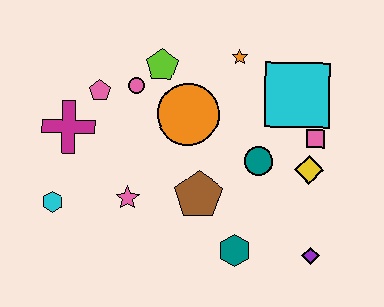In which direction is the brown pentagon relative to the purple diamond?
The brown pentagon is to the left of the purple diamond.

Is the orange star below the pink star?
No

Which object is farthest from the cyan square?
The cyan hexagon is farthest from the cyan square.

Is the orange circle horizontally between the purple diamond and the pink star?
Yes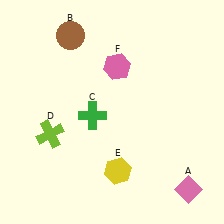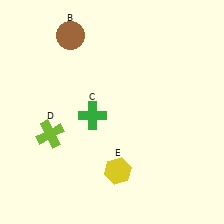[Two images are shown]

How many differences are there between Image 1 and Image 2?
There are 2 differences between the two images.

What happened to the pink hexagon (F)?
The pink hexagon (F) was removed in Image 2. It was in the top-right area of Image 1.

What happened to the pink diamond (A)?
The pink diamond (A) was removed in Image 2. It was in the bottom-right area of Image 1.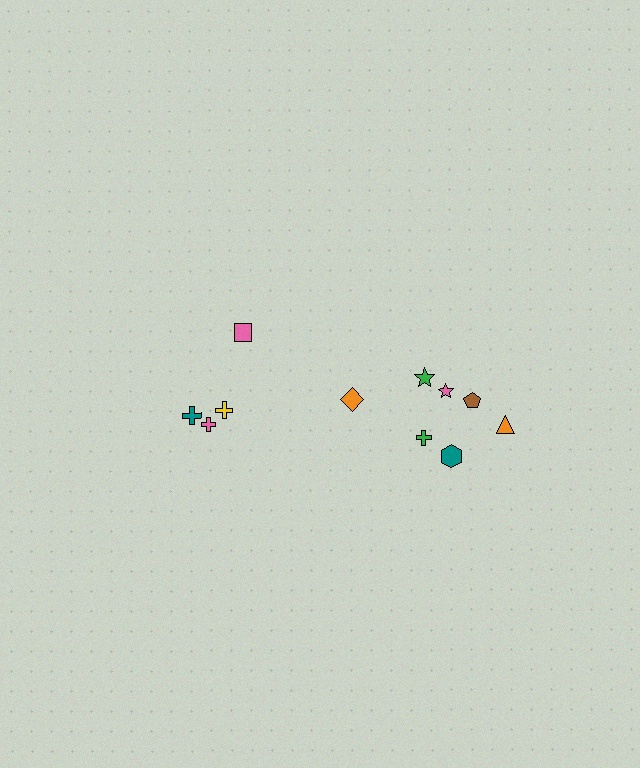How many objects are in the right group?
There are 7 objects.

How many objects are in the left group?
There are 4 objects.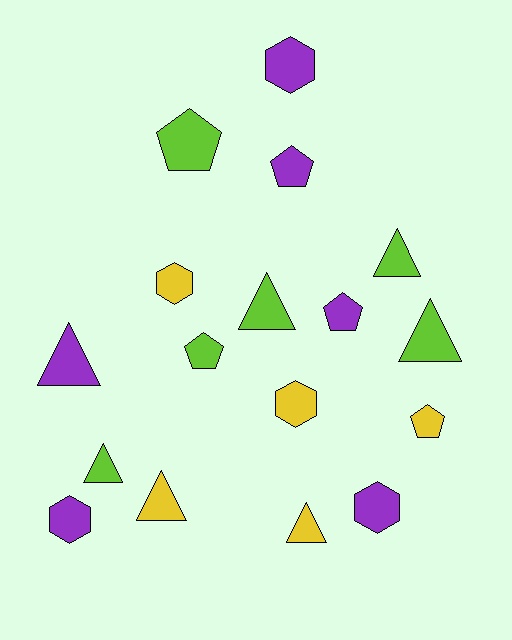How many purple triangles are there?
There is 1 purple triangle.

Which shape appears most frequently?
Triangle, with 7 objects.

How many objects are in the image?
There are 17 objects.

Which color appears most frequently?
Lime, with 6 objects.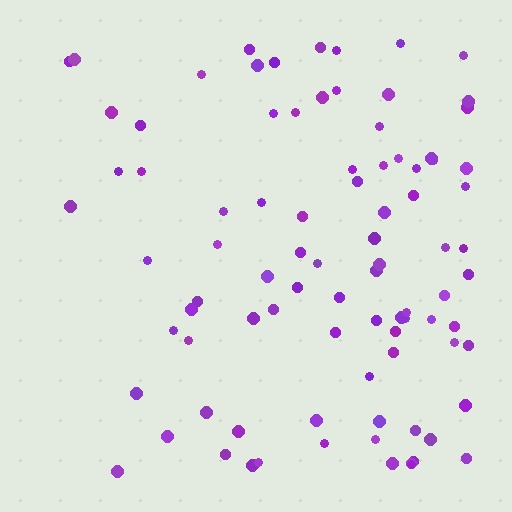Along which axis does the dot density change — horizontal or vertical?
Horizontal.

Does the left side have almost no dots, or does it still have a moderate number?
Still a moderate number, just noticeably fewer than the right.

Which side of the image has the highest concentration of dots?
The right.